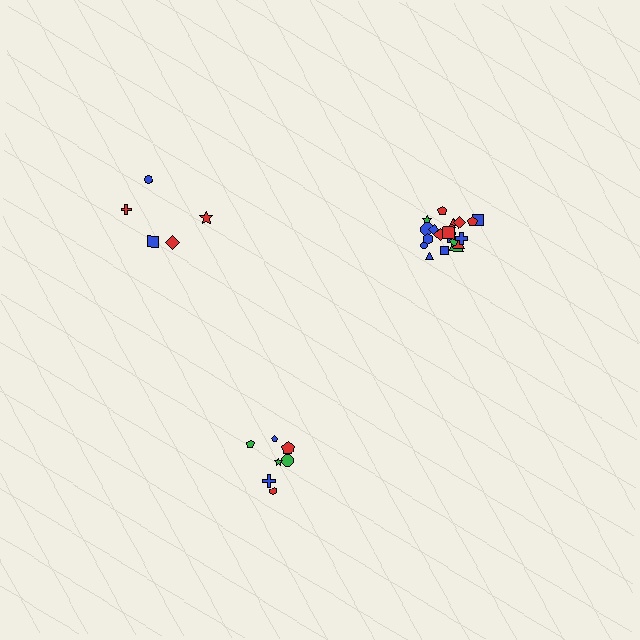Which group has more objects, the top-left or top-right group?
The top-right group.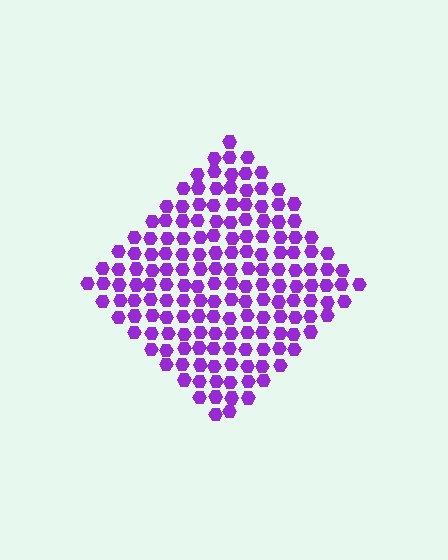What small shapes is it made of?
It is made of small hexagons.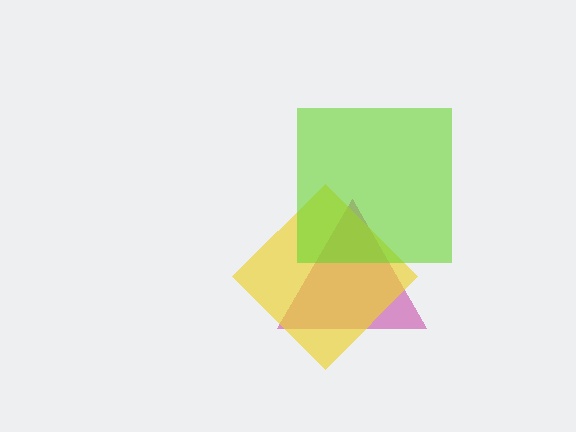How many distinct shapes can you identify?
There are 3 distinct shapes: a magenta triangle, a yellow diamond, a lime square.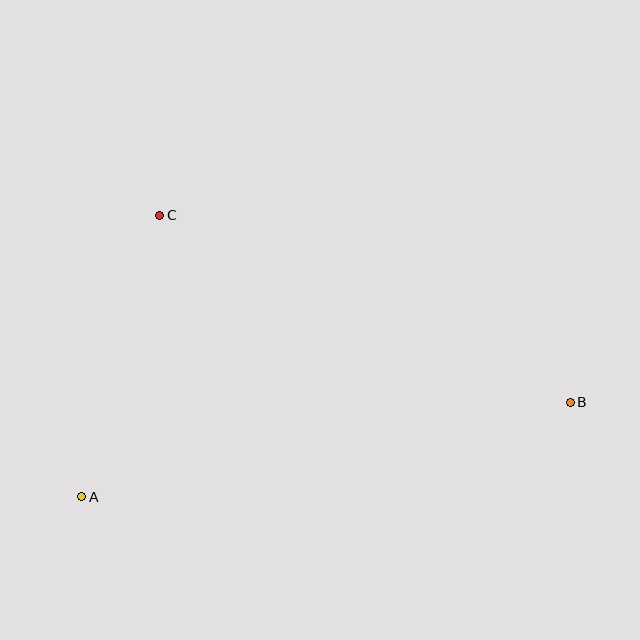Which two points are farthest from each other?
Points A and B are farthest from each other.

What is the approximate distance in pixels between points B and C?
The distance between B and C is approximately 451 pixels.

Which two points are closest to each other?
Points A and C are closest to each other.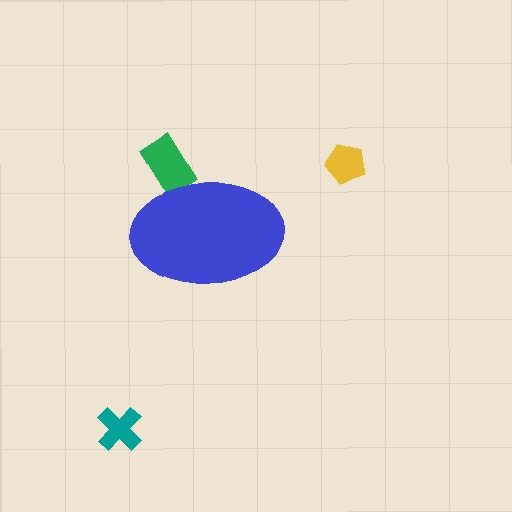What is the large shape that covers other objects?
A blue ellipse.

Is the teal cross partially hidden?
No, the teal cross is fully visible.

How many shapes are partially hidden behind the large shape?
1 shape is partially hidden.